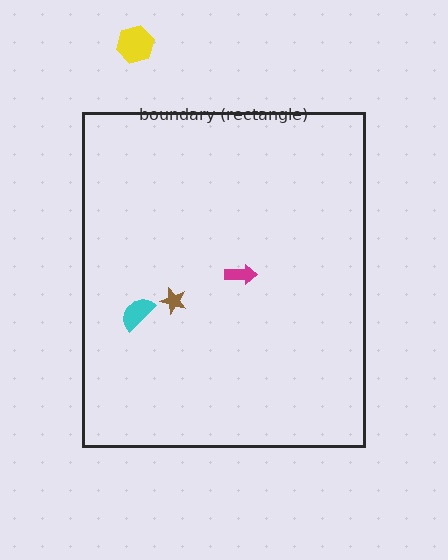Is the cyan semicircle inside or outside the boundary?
Inside.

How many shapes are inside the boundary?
3 inside, 1 outside.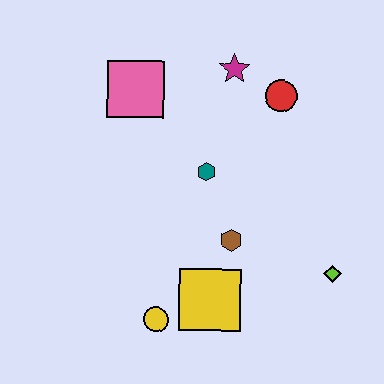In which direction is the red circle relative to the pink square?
The red circle is to the right of the pink square.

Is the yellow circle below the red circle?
Yes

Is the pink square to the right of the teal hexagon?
No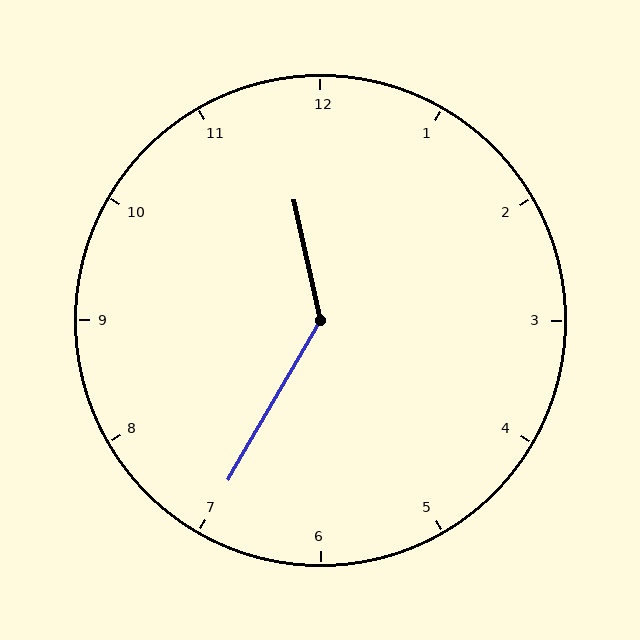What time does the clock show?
11:35.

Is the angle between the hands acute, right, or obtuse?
It is obtuse.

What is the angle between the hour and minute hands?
Approximately 138 degrees.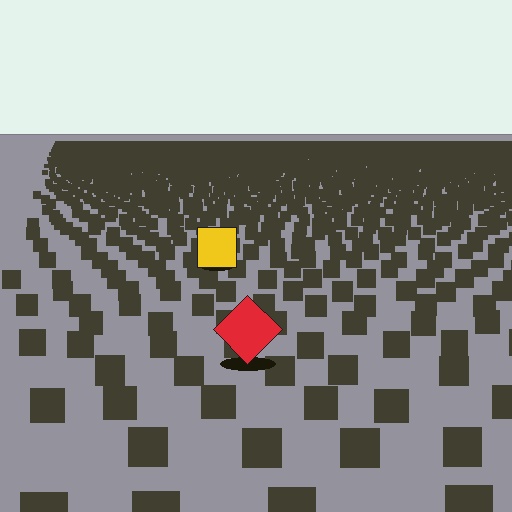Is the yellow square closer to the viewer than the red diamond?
No. The red diamond is closer — you can tell from the texture gradient: the ground texture is coarser near it.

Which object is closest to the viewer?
The red diamond is closest. The texture marks near it are larger and more spread out.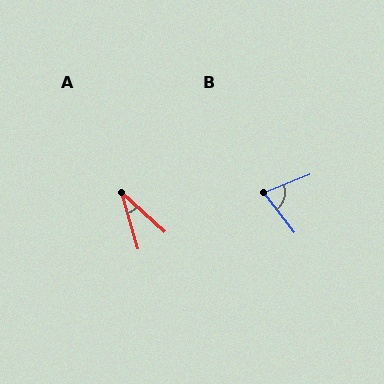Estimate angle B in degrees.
Approximately 74 degrees.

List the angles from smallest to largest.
A (32°), B (74°).